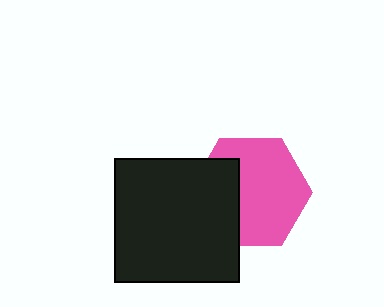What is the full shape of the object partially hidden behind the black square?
The partially hidden object is a pink hexagon.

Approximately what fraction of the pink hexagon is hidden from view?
Roughly 33% of the pink hexagon is hidden behind the black square.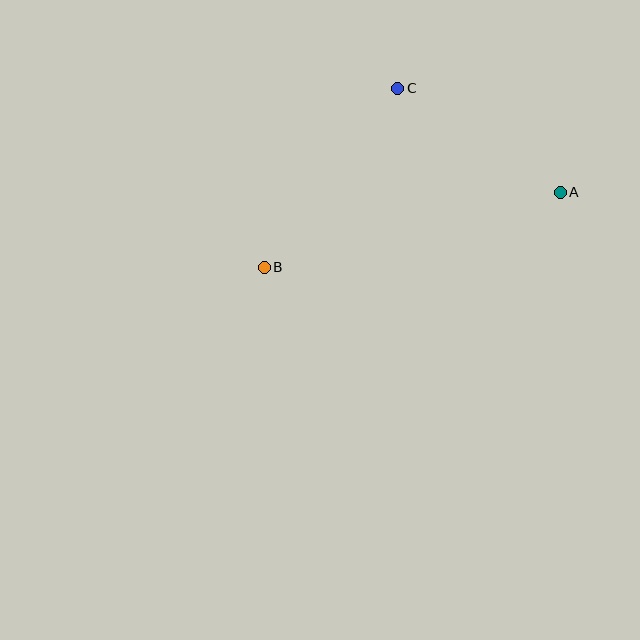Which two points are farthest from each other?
Points A and B are farthest from each other.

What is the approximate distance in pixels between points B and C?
The distance between B and C is approximately 223 pixels.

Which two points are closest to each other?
Points A and C are closest to each other.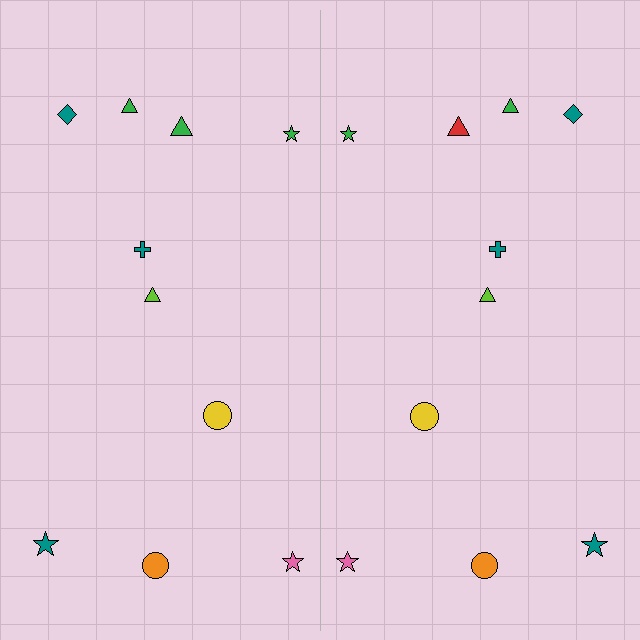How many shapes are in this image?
There are 20 shapes in this image.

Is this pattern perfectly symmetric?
No, the pattern is not perfectly symmetric. The red triangle on the right side breaks the symmetry — its mirror counterpart is green.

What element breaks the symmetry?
The red triangle on the right side breaks the symmetry — its mirror counterpart is green.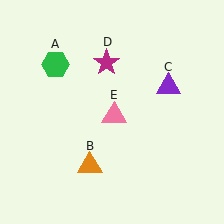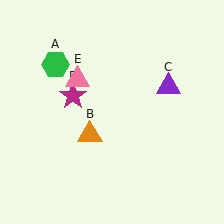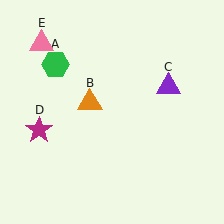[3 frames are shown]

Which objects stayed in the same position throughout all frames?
Green hexagon (object A) and purple triangle (object C) remained stationary.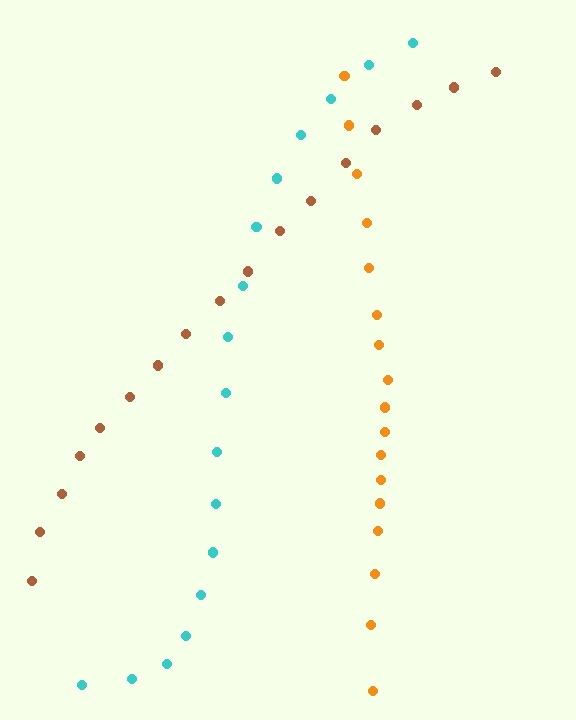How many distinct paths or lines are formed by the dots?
There are 3 distinct paths.